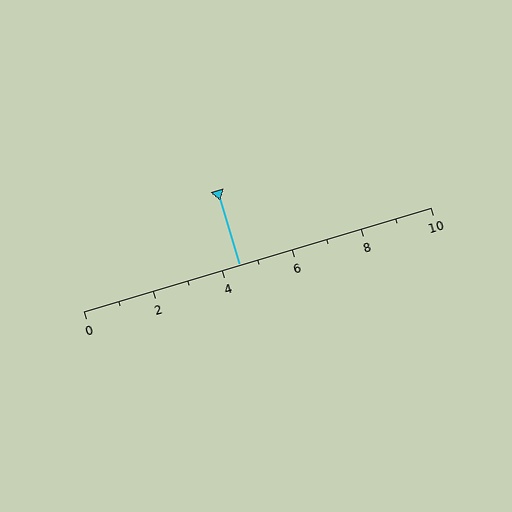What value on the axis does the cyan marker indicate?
The marker indicates approximately 4.5.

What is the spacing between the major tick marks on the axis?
The major ticks are spaced 2 apart.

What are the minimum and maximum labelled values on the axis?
The axis runs from 0 to 10.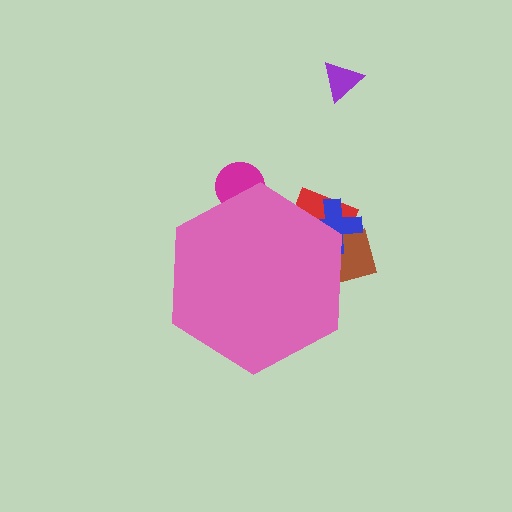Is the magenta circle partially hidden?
Yes, the magenta circle is partially hidden behind the pink hexagon.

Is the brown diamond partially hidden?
Yes, the brown diamond is partially hidden behind the pink hexagon.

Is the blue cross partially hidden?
Yes, the blue cross is partially hidden behind the pink hexagon.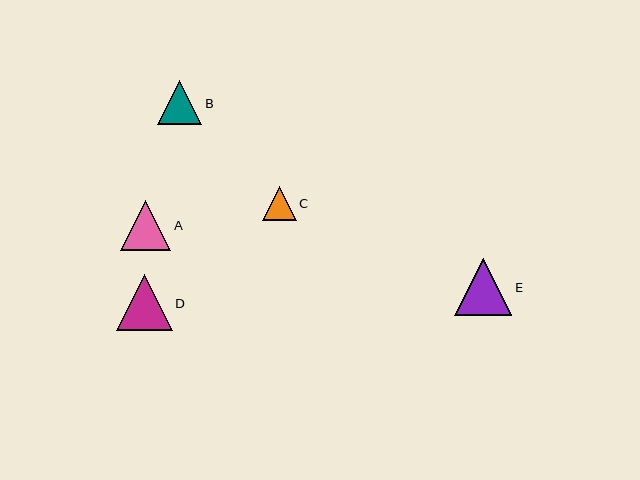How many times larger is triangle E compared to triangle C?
Triangle E is approximately 1.7 times the size of triangle C.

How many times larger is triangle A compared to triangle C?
Triangle A is approximately 1.5 times the size of triangle C.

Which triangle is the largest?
Triangle E is the largest with a size of approximately 58 pixels.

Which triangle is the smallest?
Triangle C is the smallest with a size of approximately 34 pixels.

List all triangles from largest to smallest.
From largest to smallest: E, D, A, B, C.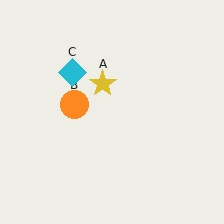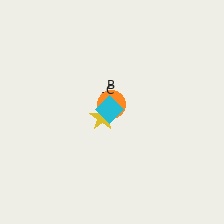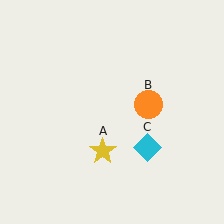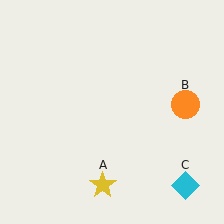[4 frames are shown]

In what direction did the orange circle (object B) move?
The orange circle (object B) moved right.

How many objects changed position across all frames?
3 objects changed position: yellow star (object A), orange circle (object B), cyan diamond (object C).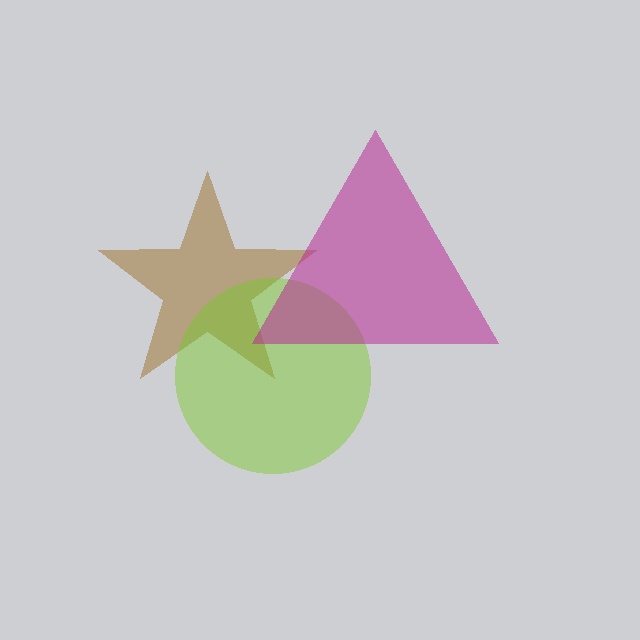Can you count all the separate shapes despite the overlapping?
Yes, there are 3 separate shapes.